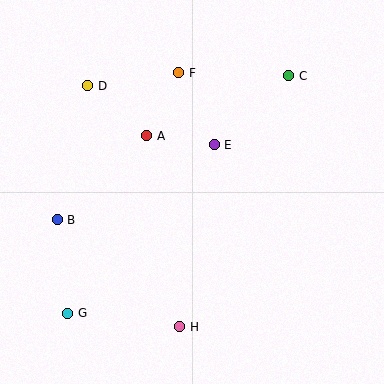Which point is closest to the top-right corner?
Point C is closest to the top-right corner.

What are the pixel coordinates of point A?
Point A is at (147, 136).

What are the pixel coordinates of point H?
Point H is at (180, 327).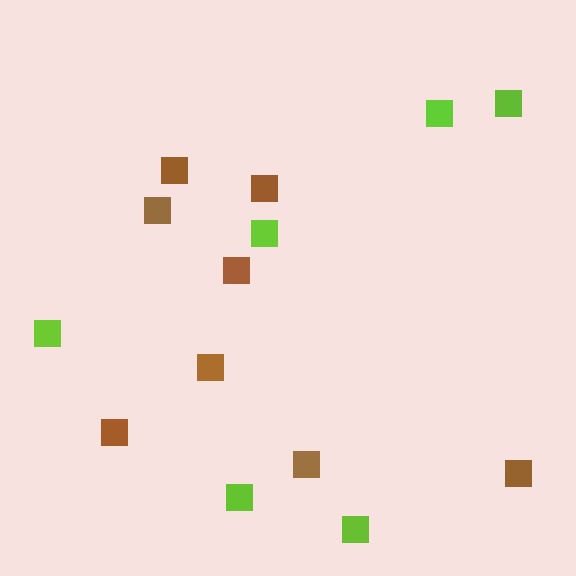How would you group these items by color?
There are 2 groups: one group of brown squares (8) and one group of lime squares (6).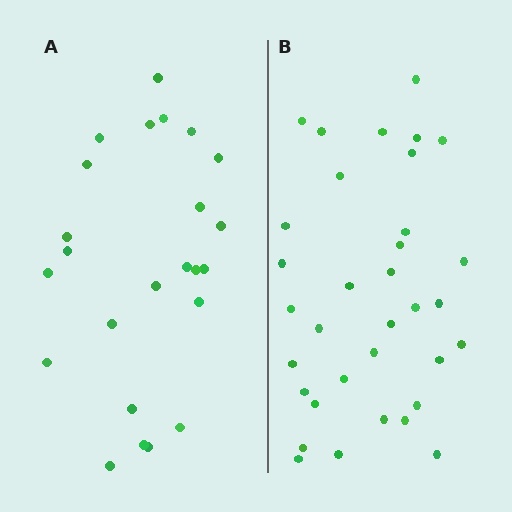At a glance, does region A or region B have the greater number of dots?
Region B (the right region) has more dots.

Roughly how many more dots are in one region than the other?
Region B has roughly 10 or so more dots than region A.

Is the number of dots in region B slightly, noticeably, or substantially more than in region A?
Region B has noticeably more, but not dramatically so. The ratio is roughly 1.4 to 1.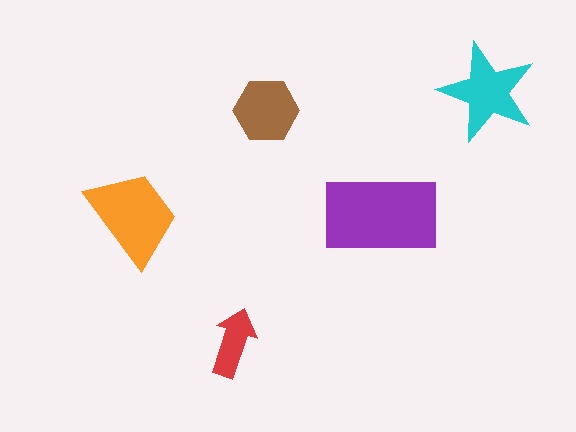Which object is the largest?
The purple rectangle.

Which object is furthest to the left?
The orange trapezoid is leftmost.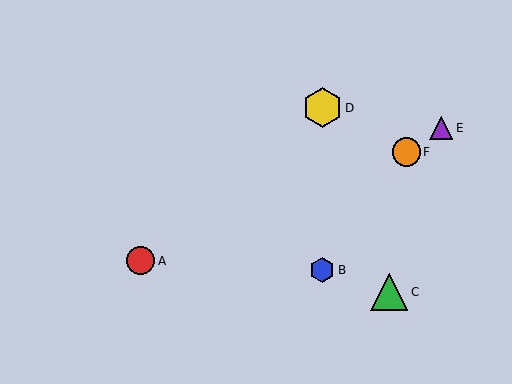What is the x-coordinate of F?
Object F is at x≈406.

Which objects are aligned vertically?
Objects B, D are aligned vertically.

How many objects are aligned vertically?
2 objects (B, D) are aligned vertically.